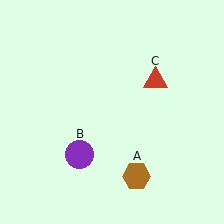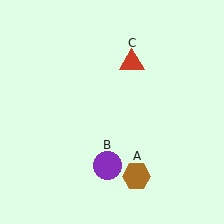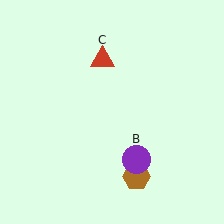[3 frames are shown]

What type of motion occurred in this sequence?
The purple circle (object B), red triangle (object C) rotated counterclockwise around the center of the scene.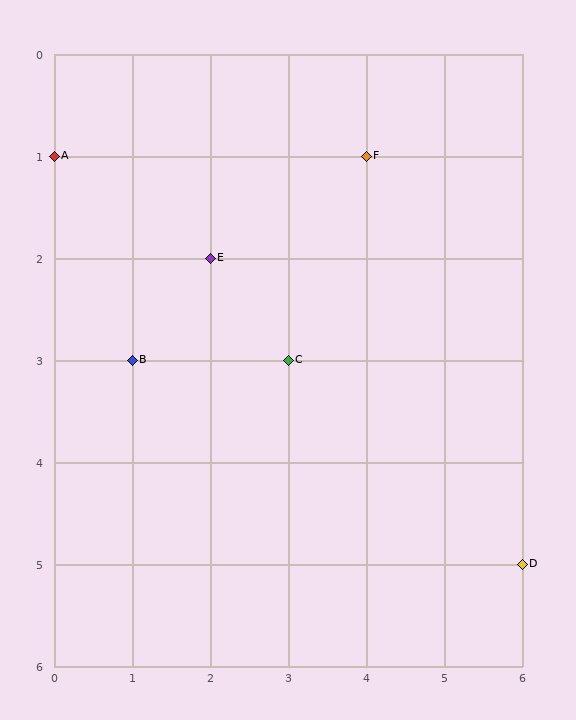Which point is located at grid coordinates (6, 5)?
Point D is at (6, 5).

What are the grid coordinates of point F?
Point F is at grid coordinates (4, 1).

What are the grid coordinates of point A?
Point A is at grid coordinates (0, 1).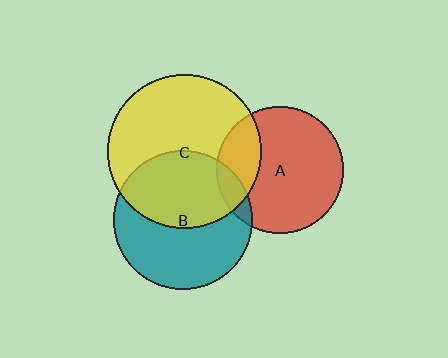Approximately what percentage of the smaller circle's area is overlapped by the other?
Approximately 25%.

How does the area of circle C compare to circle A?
Approximately 1.5 times.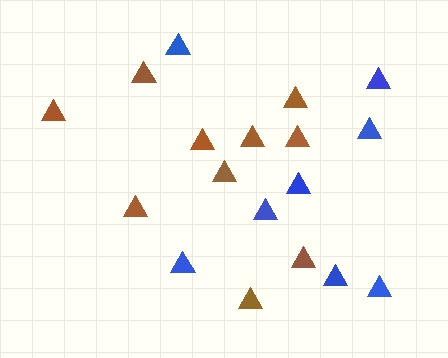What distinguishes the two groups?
There are 2 groups: one group of blue triangles (8) and one group of brown triangles (10).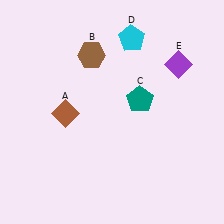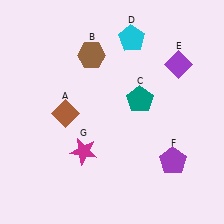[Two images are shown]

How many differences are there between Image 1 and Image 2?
There are 2 differences between the two images.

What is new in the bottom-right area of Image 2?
A purple pentagon (F) was added in the bottom-right area of Image 2.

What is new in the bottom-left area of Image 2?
A magenta star (G) was added in the bottom-left area of Image 2.